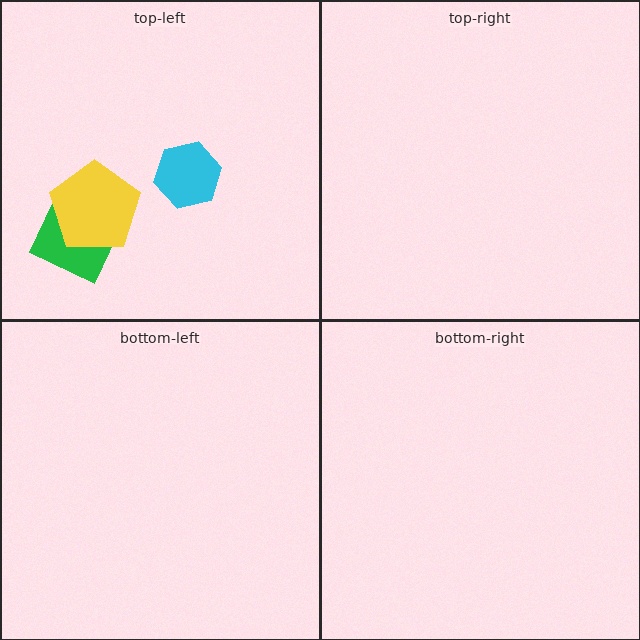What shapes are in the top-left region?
The green diamond, the cyan hexagon, the yellow pentagon.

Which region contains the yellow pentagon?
The top-left region.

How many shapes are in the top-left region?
3.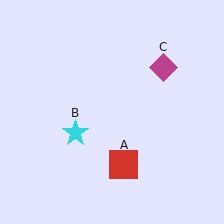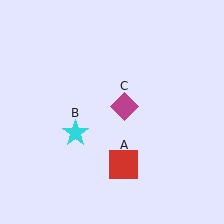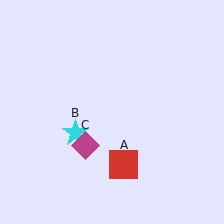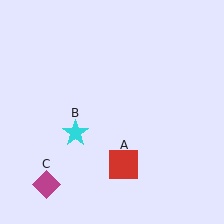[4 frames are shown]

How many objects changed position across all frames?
1 object changed position: magenta diamond (object C).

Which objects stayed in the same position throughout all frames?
Red square (object A) and cyan star (object B) remained stationary.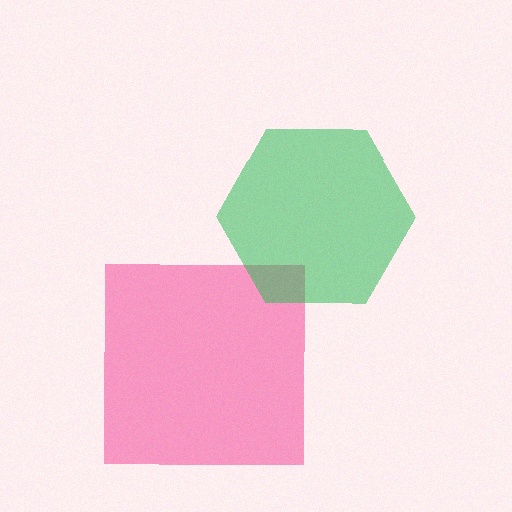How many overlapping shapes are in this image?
There are 2 overlapping shapes in the image.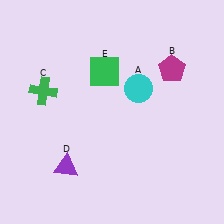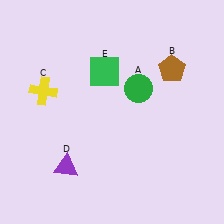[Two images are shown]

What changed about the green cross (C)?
In Image 1, C is green. In Image 2, it changed to yellow.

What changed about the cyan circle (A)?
In Image 1, A is cyan. In Image 2, it changed to green.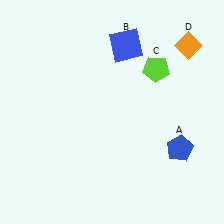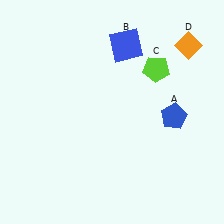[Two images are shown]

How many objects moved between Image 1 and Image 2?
1 object moved between the two images.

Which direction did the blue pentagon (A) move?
The blue pentagon (A) moved up.